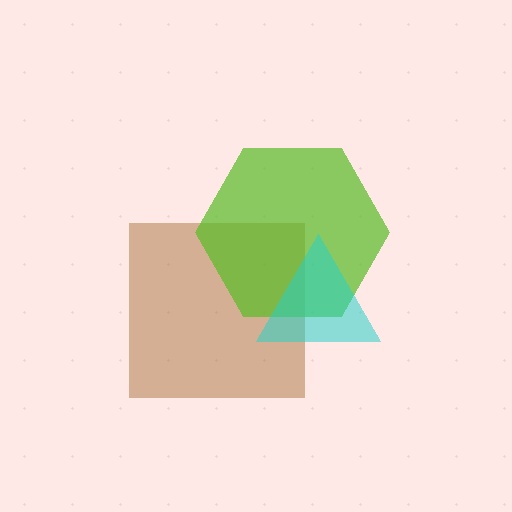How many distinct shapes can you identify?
There are 3 distinct shapes: a brown square, a lime hexagon, a cyan triangle.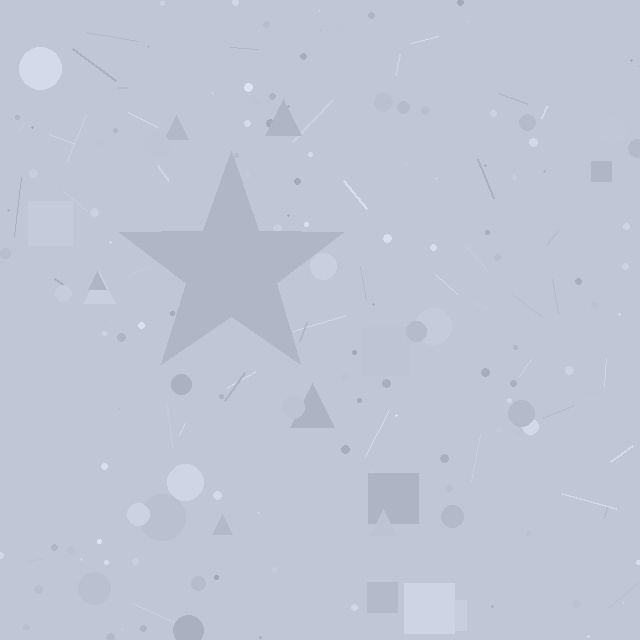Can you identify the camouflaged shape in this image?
The camouflaged shape is a star.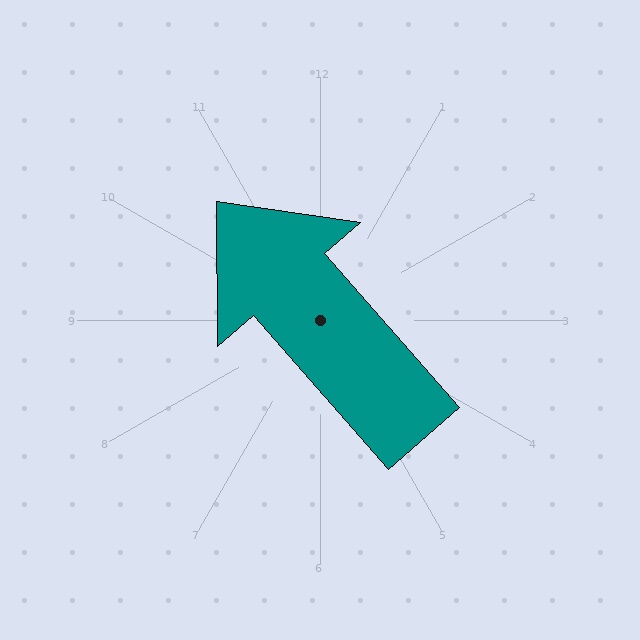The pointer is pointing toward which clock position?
Roughly 11 o'clock.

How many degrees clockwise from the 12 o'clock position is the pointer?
Approximately 319 degrees.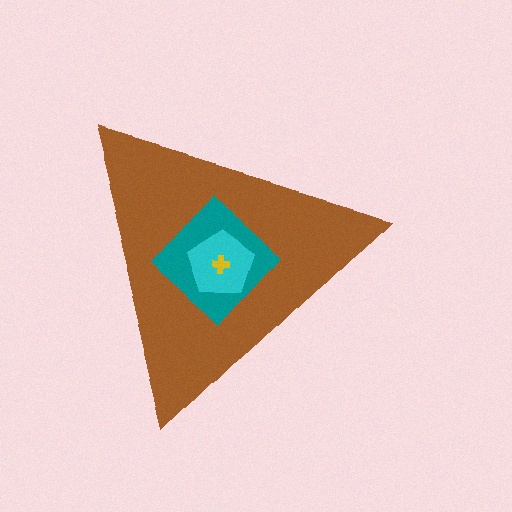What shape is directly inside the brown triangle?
The teal diamond.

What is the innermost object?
The yellow cross.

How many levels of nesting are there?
4.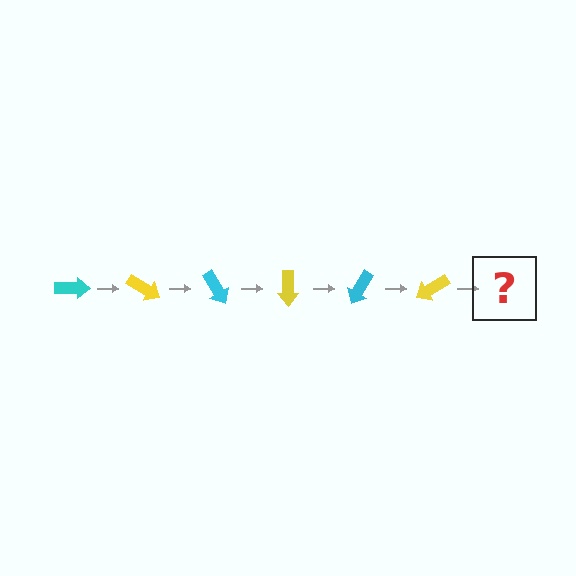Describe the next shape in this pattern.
It should be a cyan arrow, rotated 180 degrees from the start.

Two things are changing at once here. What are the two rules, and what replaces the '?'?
The two rules are that it rotates 30 degrees each step and the color cycles through cyan and yellow. The '?' should be a cyan arrow, rotated 180 degrees from the start.